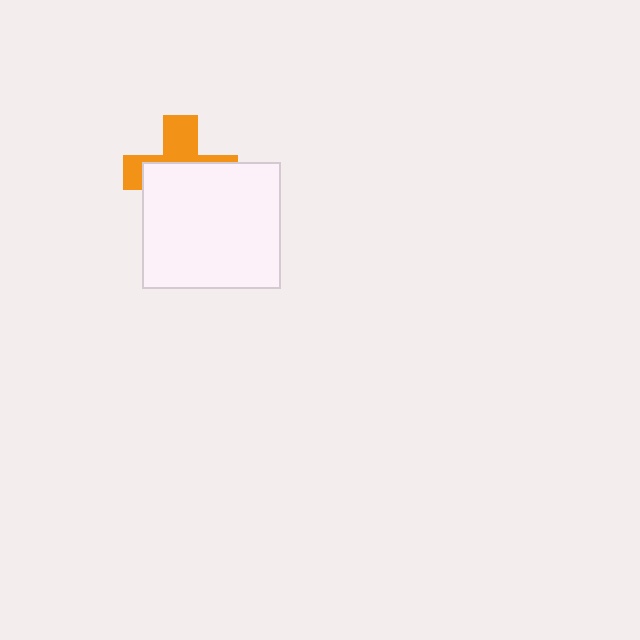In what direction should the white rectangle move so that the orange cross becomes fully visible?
The white rectangle should move down. That is the shortest direction to clear the overlap and leave the orange cross fully visible.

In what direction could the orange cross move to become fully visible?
The orange cross could move up. That would shift it out from behind the white rectangle entirely.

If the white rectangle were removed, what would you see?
You would see the complete orange cross.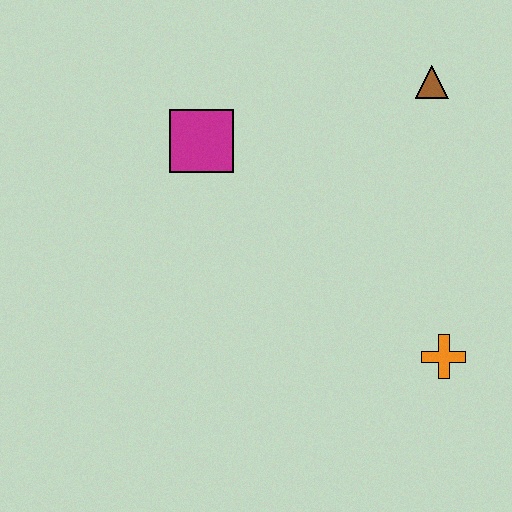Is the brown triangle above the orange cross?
Yes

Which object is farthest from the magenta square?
The orange cross is farthest from the magenta square.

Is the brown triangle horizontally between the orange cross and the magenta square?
Yes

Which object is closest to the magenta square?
The brown triangle is closest to the magenta square.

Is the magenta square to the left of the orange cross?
Yes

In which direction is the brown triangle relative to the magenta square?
The brown triangle is to the right of the magenta square.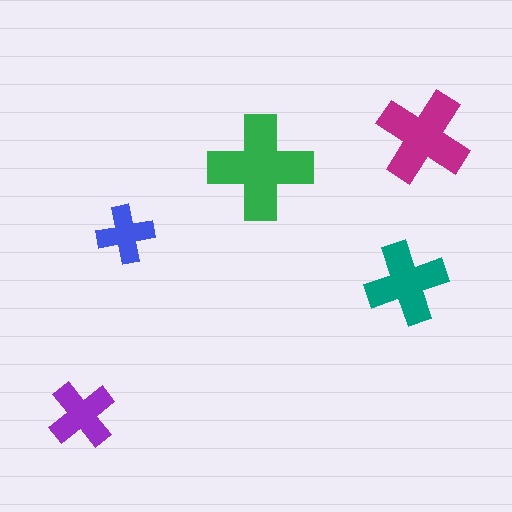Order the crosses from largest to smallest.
the green one, the magenta one, the teal one, the purple one, the blue one.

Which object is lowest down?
The purple cross is bottommost.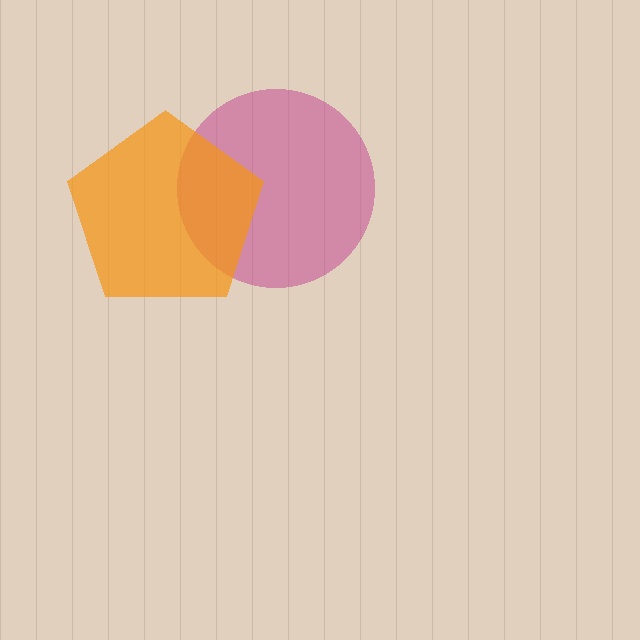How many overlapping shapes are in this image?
There are 2 overlapping shapes in the image.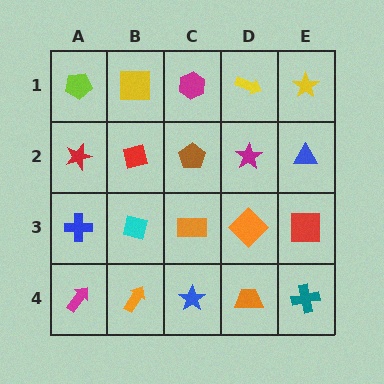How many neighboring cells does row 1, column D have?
3.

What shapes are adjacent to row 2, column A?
A lime pentagon (row 1, column A), a blue cross (row 3, column A), a red square (row 2, column B).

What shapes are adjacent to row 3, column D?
A magenta star (row 2, column D), an orange trapezoid (row 4, column D), an orange rectangle (row 3, column C), a red square (row 3, column E).